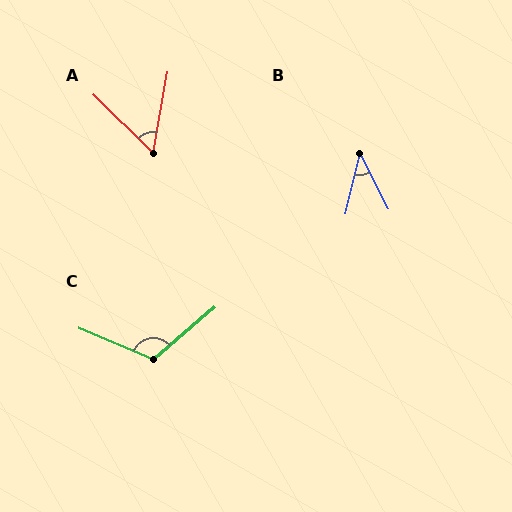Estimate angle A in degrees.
Approximately 56 degrees.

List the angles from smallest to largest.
B (40°), A (56°), C (117°).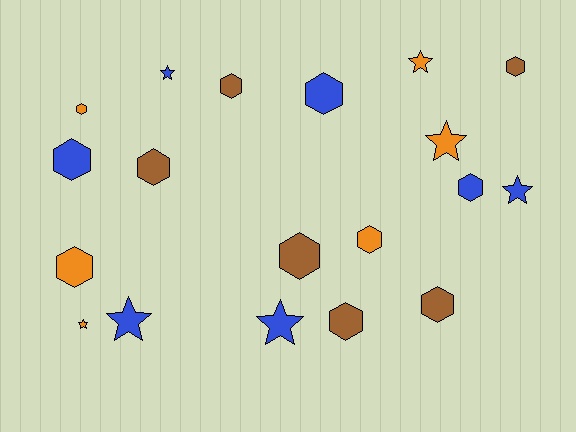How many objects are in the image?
There are 19 objects.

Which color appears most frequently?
Blue, with 7 objects.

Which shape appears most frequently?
Hexagon, with 12 objects.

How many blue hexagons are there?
There are 3 blue hexagons.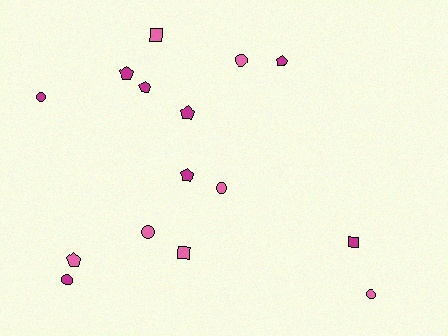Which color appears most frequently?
Magenta, with 8 objects.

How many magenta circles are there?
There are 2 magenta circles.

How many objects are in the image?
There are 15 objects.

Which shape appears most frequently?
Circle, with 6 objects.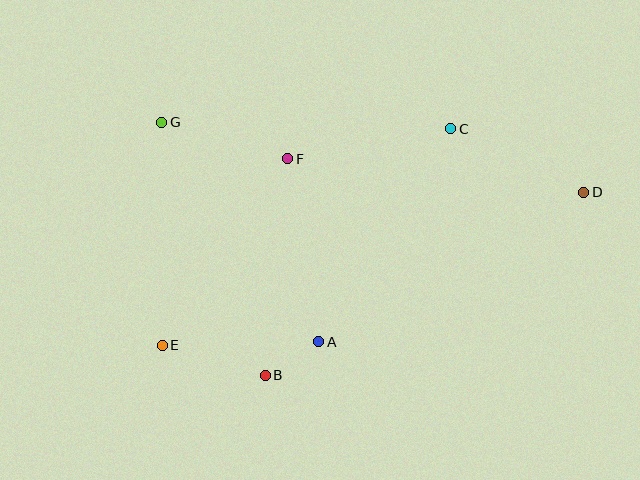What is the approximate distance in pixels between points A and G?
The distance between A and G is approximately 270 pixels.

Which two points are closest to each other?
Points A and B are closest to each other.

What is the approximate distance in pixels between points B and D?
The distance between B and D is approximately 367 pixels.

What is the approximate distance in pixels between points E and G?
The distance between E and G is approximately 223 pixels.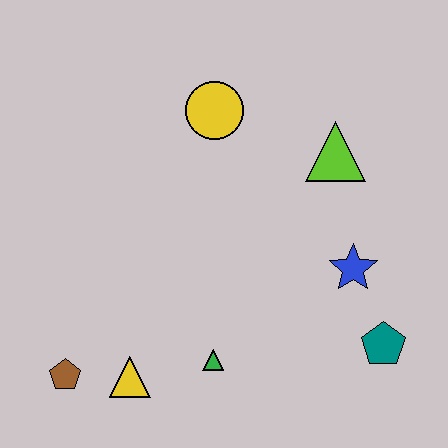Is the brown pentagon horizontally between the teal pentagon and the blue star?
No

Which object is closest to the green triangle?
The yellow triangle is closest to the green triangle.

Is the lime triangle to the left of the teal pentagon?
Yes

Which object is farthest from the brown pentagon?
The lime triangle is farthest from the brown pentagon.